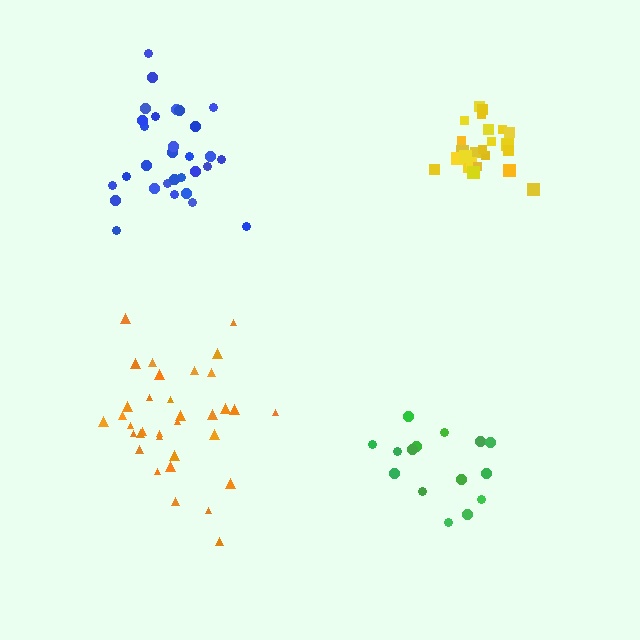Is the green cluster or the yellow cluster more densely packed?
Yellow.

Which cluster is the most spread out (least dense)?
Green.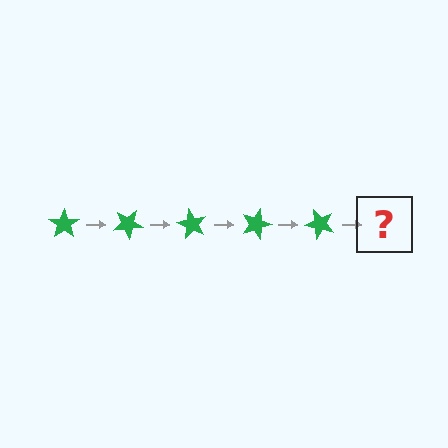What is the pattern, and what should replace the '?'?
The pattern is that the star rotates 30 degrees each step. The '?' should be a green star rotated 150 degrees.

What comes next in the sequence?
The next element should be a green star rotated 150 degrees.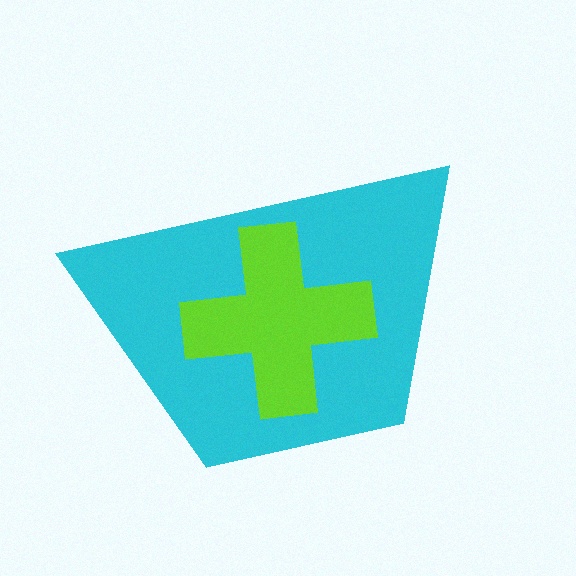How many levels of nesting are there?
2.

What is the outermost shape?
The cyan trapezoid.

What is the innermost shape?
The lime cross.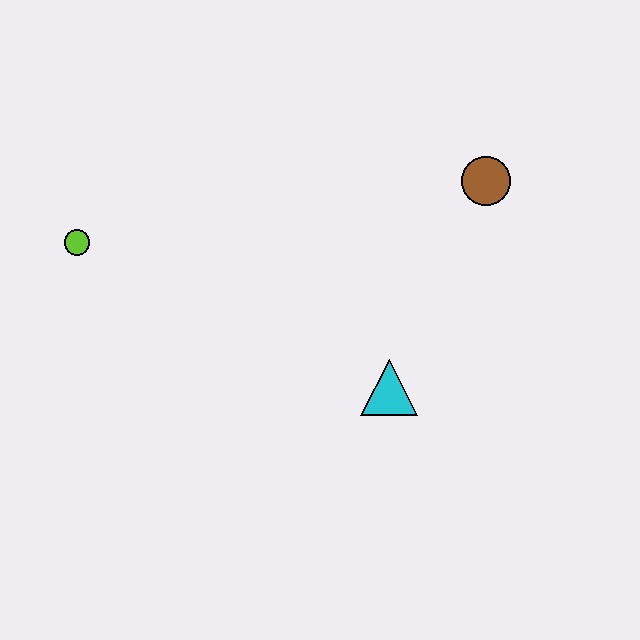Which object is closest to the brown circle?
The cyan triangle is closest to the brown circle.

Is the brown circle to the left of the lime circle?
No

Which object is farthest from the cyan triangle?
The lime circle is farthest from the cyan triangle.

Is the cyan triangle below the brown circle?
Yes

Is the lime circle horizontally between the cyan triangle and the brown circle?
No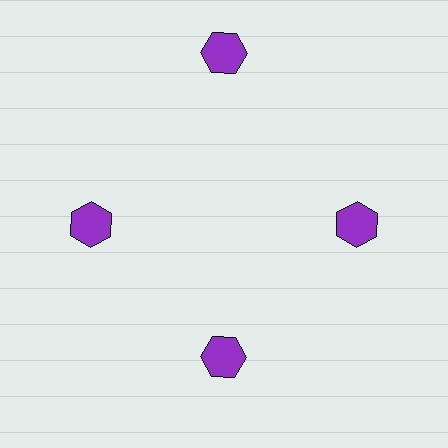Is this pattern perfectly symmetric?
No. The 4 purple hexagons are arranged in a ring, but one element near the 12 o'clock position is pushed outward from the center, breaking the 4-fold rotational symmetry.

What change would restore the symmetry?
The symmetry would be restored by moving it inward, back onto the ring so that all 4 hexagons sit at equal angles and equal distance from the center.